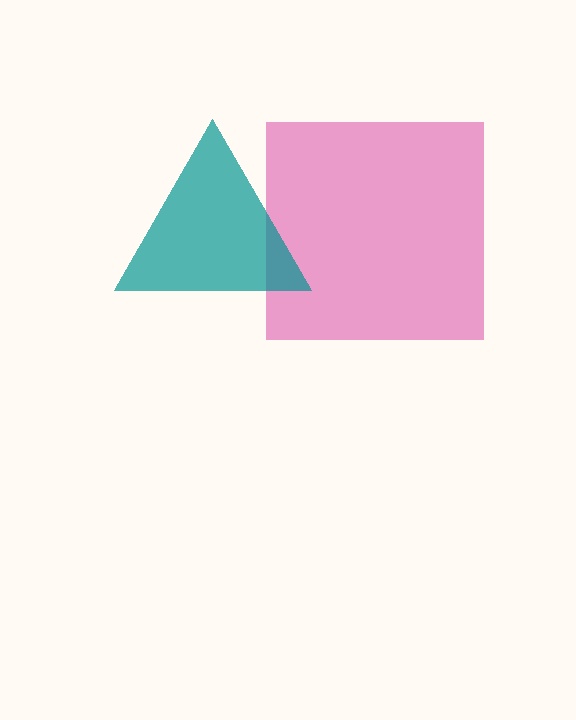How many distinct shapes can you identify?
There are 2 distinct shapes: a magenta square, a teal triangle.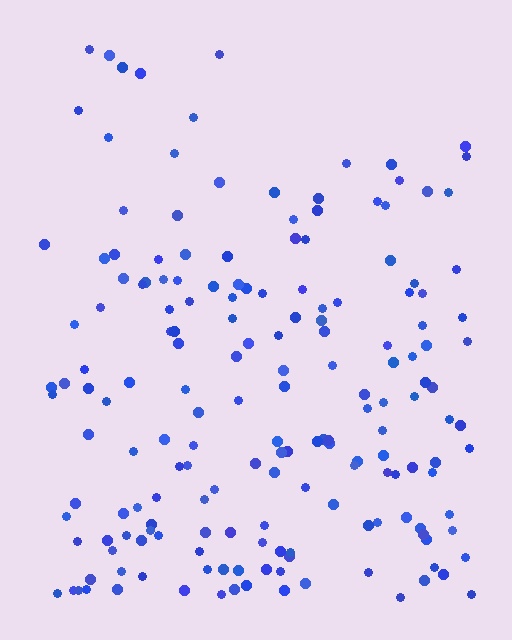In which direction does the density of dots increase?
From top to bottom, with the bottom side densest.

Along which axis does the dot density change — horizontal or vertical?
Vertical.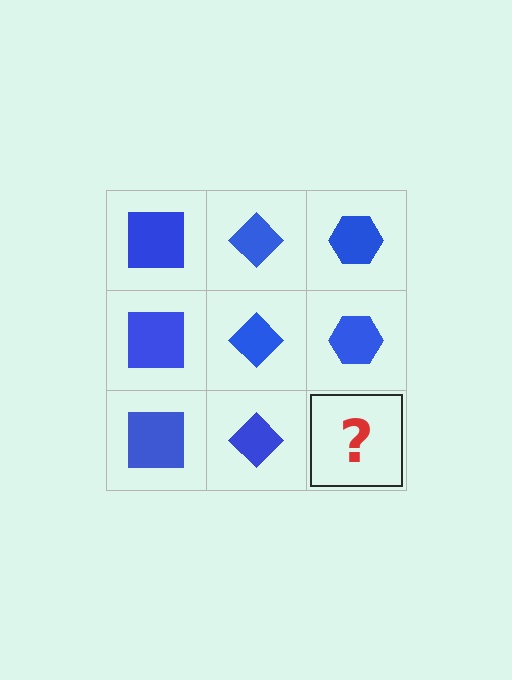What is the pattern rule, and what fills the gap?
The rule is that each column has a consistent shape. The gap should be filled with a blue hexagon.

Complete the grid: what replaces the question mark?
The question mark should be replaced with a blue hexagon.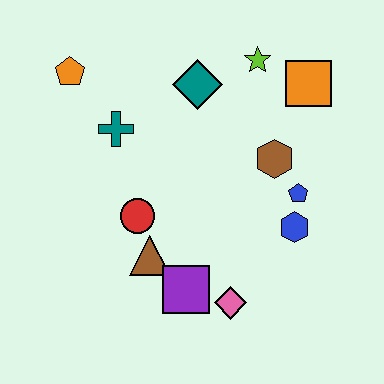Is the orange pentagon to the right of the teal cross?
No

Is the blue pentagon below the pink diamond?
No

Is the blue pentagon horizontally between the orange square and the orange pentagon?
Yes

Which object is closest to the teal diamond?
The lime star is closest to the teal diamond.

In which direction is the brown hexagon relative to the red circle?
The brown hexagon is to the right of the red circle.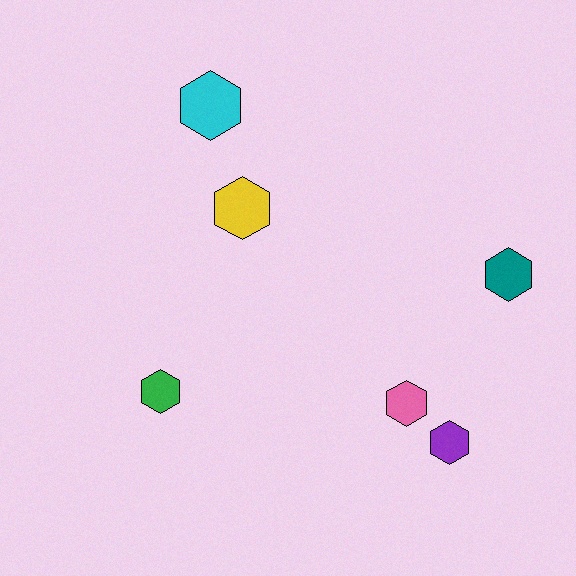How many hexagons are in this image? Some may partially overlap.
There are 6 hexagons.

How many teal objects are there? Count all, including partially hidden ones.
There is 1 teal object.